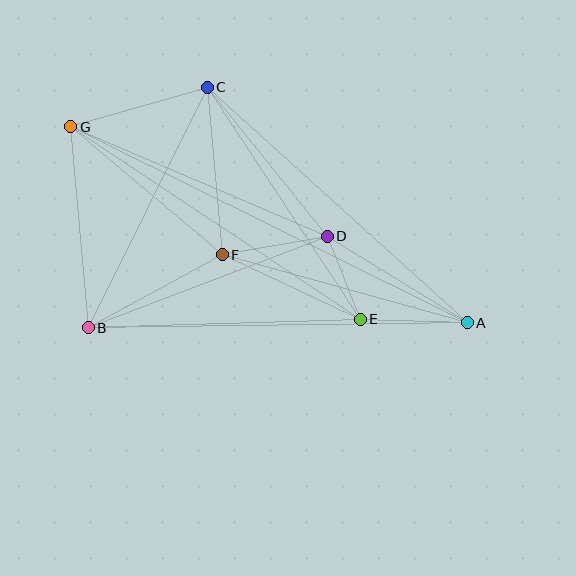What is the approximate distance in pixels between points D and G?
The distance between D and G is approximately 279 pixels.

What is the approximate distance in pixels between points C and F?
The distance between C and F is approximately 168 pixels.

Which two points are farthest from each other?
Points A and G are farthest from each other.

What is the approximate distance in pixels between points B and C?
The distance between B and C is approximately 268 pixels.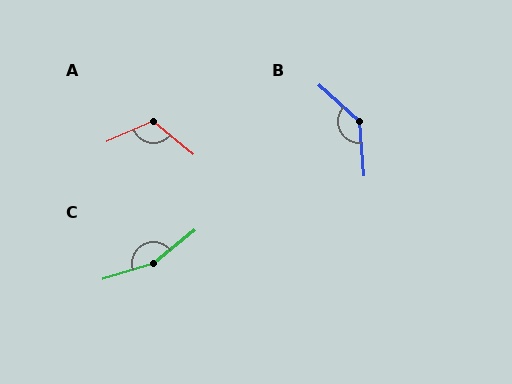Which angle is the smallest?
A, at approximately 117 degrees.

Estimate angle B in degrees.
Approximately 137 degrees.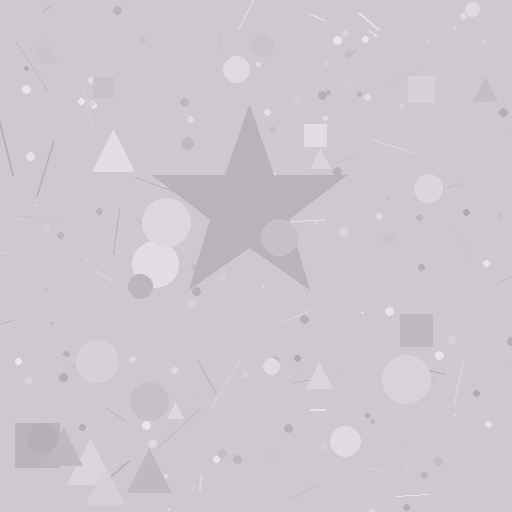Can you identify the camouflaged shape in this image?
The camouflaged shape is a star.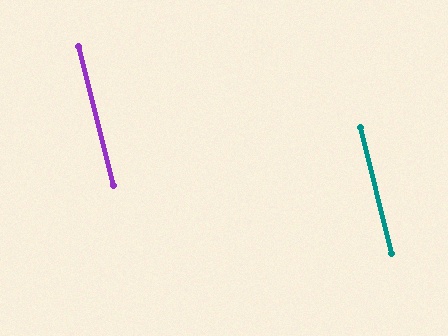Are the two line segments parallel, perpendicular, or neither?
Parallel — their directions differ by only 0.7°.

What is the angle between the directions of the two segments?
Approximately 1 degree.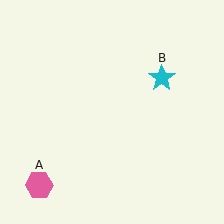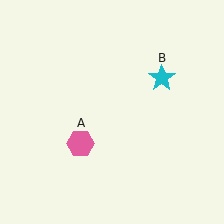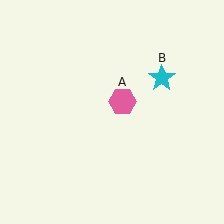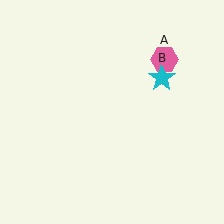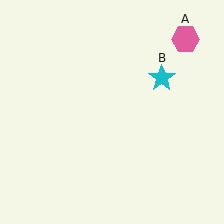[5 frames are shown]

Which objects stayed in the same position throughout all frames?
Cyan star (object B) remained stationary.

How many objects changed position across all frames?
1 object changed position: pink hexagon (object A).